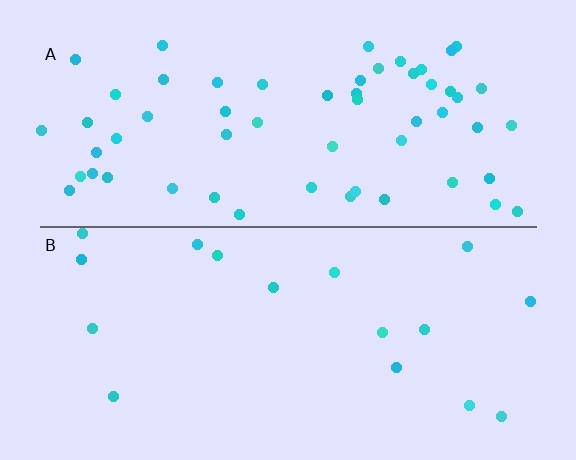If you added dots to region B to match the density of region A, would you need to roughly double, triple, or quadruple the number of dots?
Approximately triple.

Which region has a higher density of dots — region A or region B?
A (the top).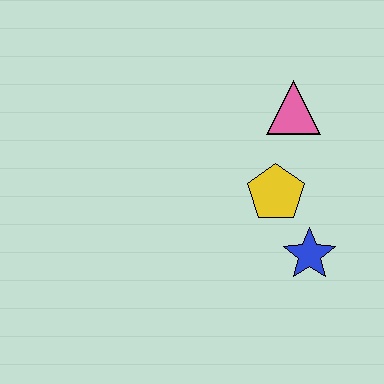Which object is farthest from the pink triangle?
The blue star is farthest from the pink triangle.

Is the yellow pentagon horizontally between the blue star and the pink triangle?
No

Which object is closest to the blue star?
The yellow pentagon is closest to the blue star.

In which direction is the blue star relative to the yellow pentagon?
The blue star is below the yellow pentagon.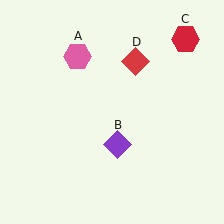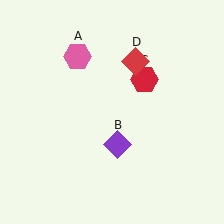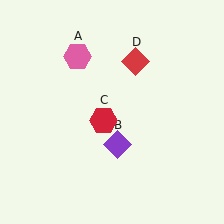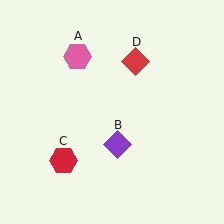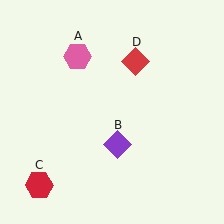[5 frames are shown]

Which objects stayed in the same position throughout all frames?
Pink hexagon (object A) and purple diamond (object B) and red diamond (object D) remained stationary.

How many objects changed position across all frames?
1 object changed position: red hexagon (object C).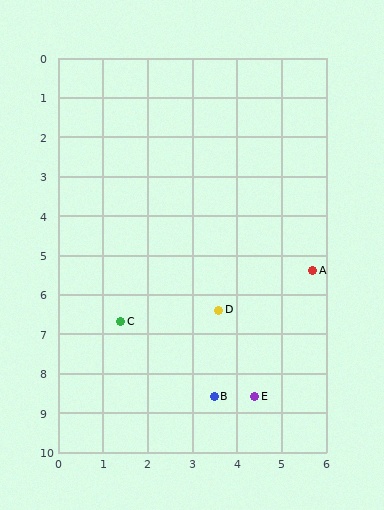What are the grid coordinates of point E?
Point E is at approximately (4.4, 8.6).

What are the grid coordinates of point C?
Point C is at approximately (1.4, 6.7).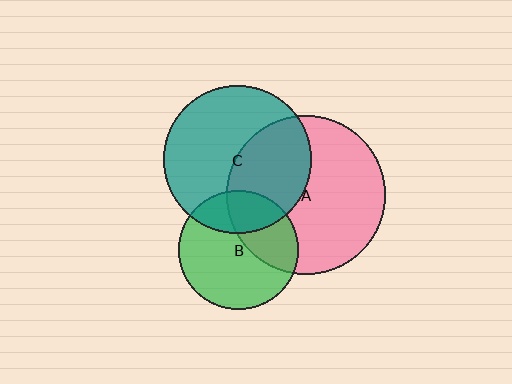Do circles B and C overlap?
Yes.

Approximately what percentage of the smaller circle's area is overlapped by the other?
Approximately 25%.